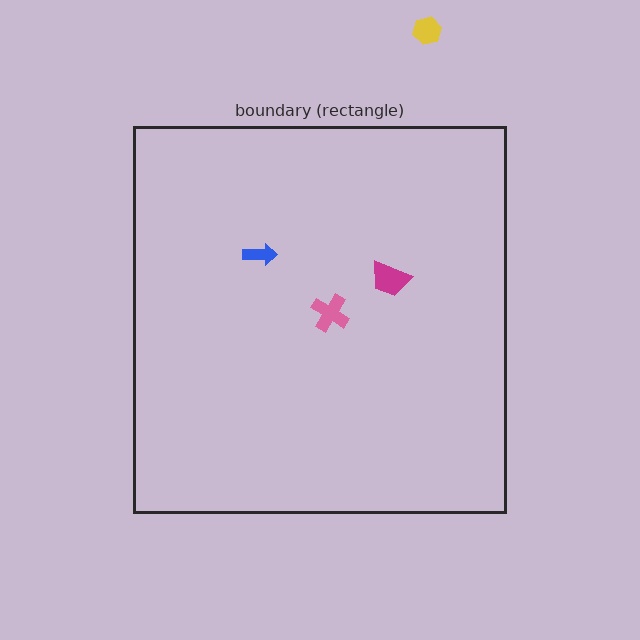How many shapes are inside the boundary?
3 inside, 1 outside.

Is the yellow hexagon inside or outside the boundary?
Outside.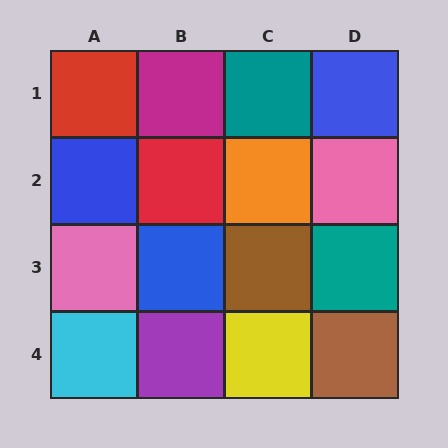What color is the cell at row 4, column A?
Cyan.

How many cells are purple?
1 cell is purple.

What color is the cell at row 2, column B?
Red.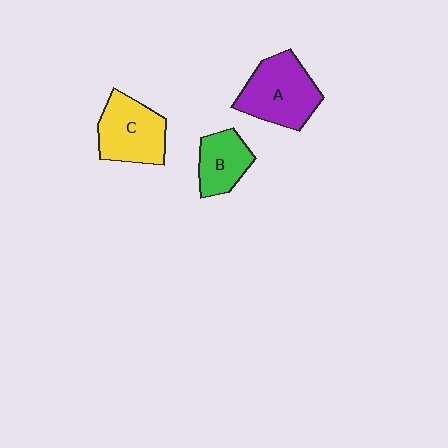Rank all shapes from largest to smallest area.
From largest to smallest: A (purple), C (yellow), B (green).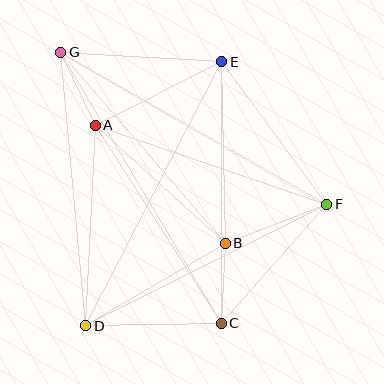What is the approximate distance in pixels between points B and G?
The distance between B and G is approximately 252 pixels.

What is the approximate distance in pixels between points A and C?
The distance between A and C is approximately 235 pixels.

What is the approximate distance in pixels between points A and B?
The distance between A and B is approximately 175 pixels.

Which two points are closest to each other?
Points B and C are closest to each other.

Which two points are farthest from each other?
Points C and G are farthest from each other.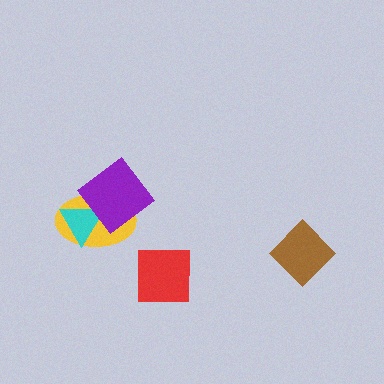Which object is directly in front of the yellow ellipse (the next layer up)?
The cyan triangle is directly in front of the yellow ellipse.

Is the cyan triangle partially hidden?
Yes, it is partially covered by another shape.